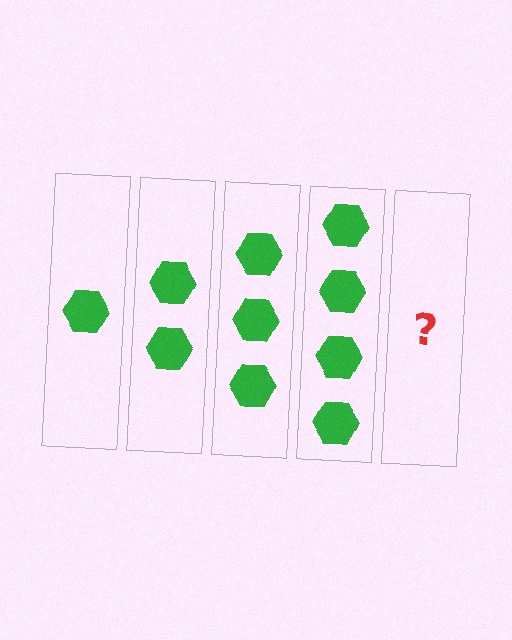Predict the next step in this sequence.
The next step is 5 hexagons.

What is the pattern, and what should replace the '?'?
The pattern is that each step adds one more hexagon. The '?' should be 5 hexagons.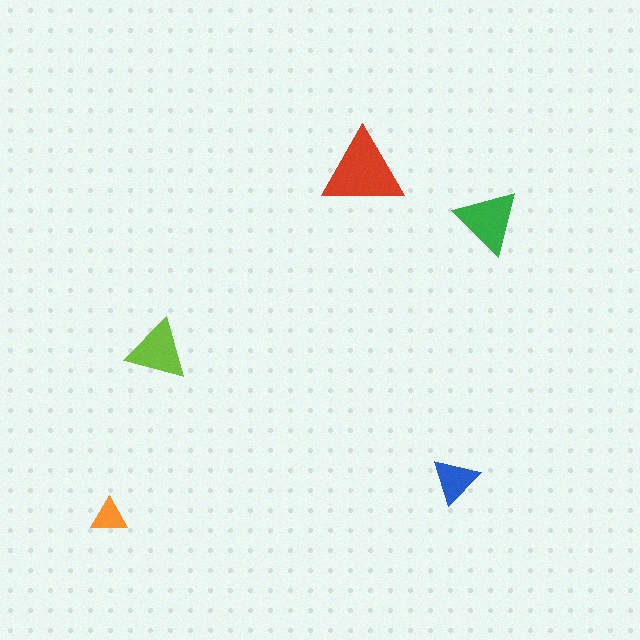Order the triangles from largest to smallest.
the red one, the green one, the lime one, the blue one, the orange one.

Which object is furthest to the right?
The green triangle is rightmost.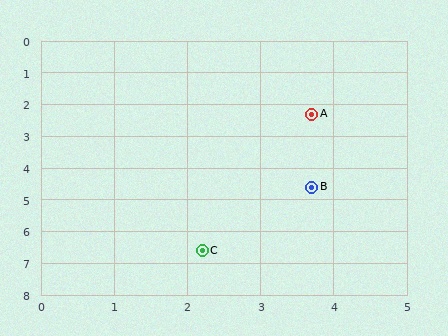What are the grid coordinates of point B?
Point B is at approximately (3.7, 4.6).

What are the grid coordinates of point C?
Point C is at approximately (2.2, 6.6).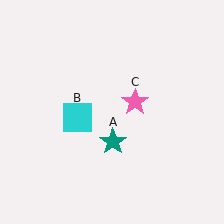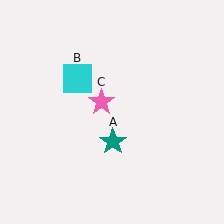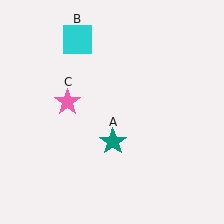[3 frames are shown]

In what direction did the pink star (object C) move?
The pink star (object C) moved left.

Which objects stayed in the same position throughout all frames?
Teal star (object A) remained stationary.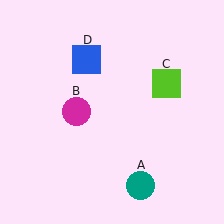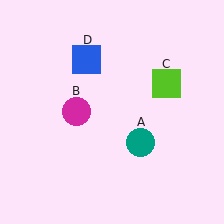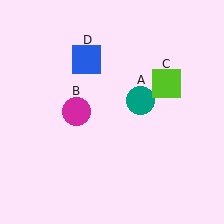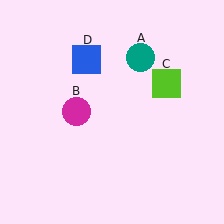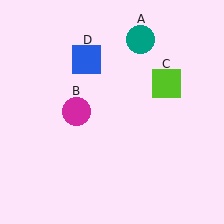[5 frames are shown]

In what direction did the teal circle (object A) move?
The teal circle (object A) moved up.